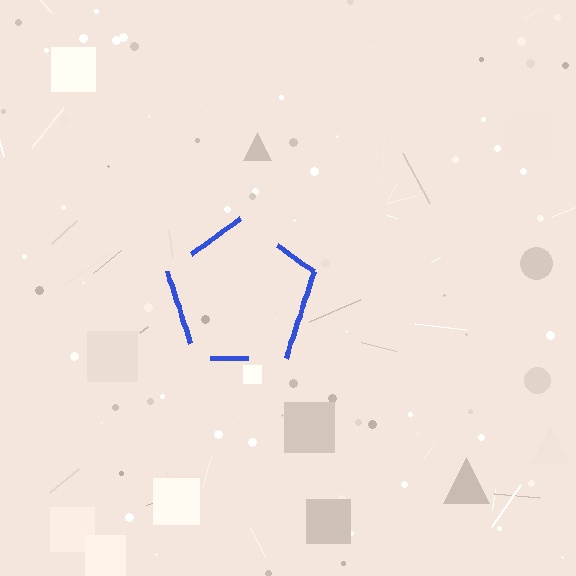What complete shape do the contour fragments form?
The contour fragments form a pentagon.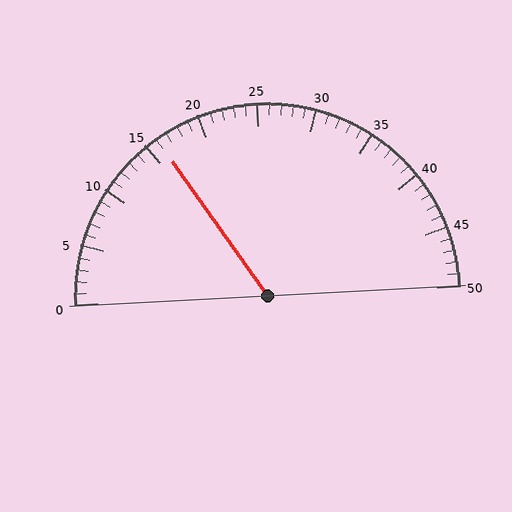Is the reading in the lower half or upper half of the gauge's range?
The reading is in the lower half of the range (0 to 50).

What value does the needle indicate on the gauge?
The needle indicates approximately 16.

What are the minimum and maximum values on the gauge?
The gauge ranges from 0 to 50.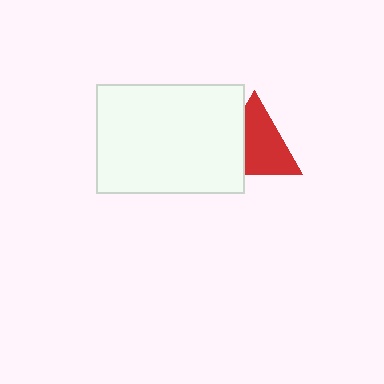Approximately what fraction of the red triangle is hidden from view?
Roughly 34% of the red triangle is hidden behind the white rectangle.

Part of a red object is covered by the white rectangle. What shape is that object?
It is a triangle.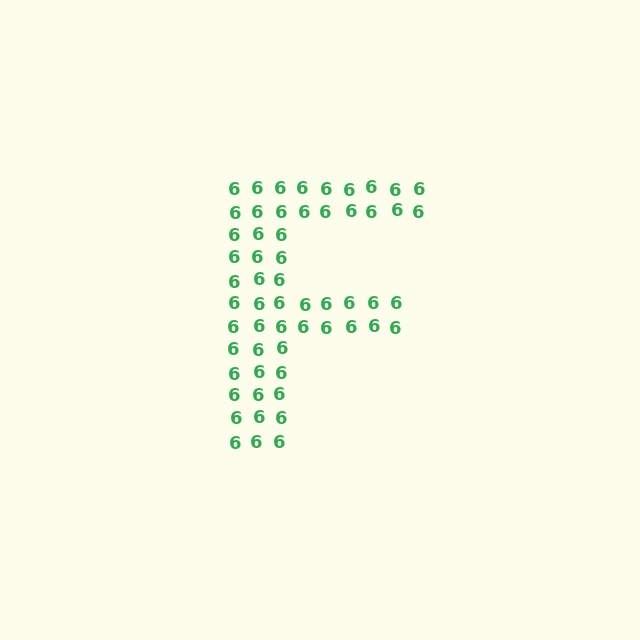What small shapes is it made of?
It is made of small digit 6's.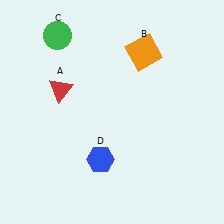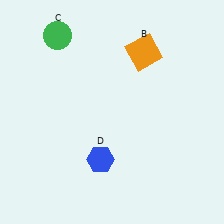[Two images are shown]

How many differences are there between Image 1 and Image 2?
There is 1 difference between the two images.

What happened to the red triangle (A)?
The red triangle (A) was removed in Image 2. It was in the top-left area of Image 1.